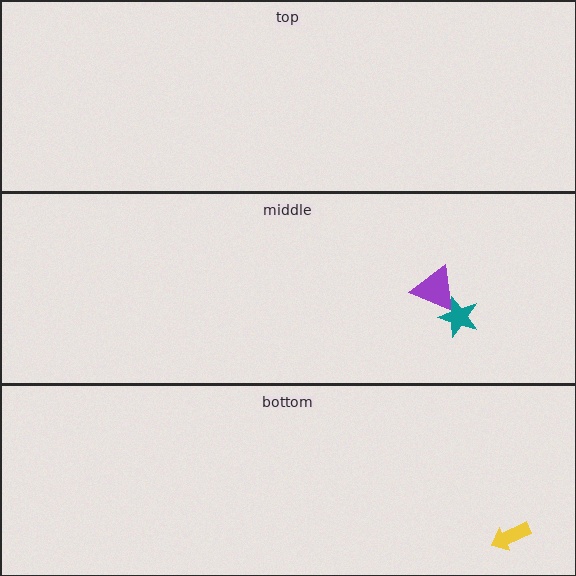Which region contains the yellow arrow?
The bottom region.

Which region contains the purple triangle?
The middle region.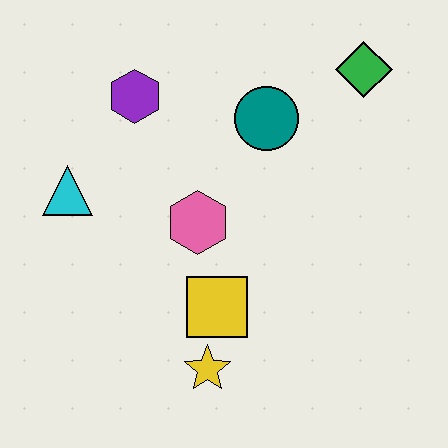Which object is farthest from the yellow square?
The green diamond is farthest from the yellow square.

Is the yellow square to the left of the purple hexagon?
No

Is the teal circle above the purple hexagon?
No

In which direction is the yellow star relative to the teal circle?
The yellow star is below the teal circle.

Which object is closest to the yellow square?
The yellow star is closest to the yellow square.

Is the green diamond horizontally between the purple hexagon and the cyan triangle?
No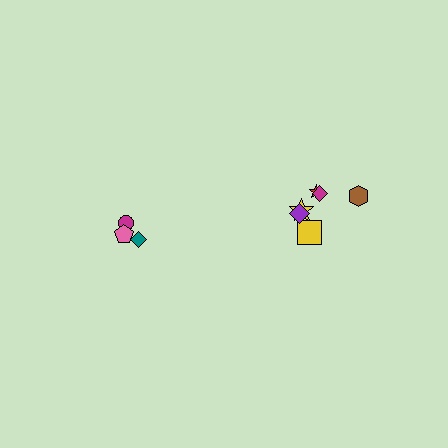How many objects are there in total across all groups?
There are 9 objects.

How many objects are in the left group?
There are 3 objects.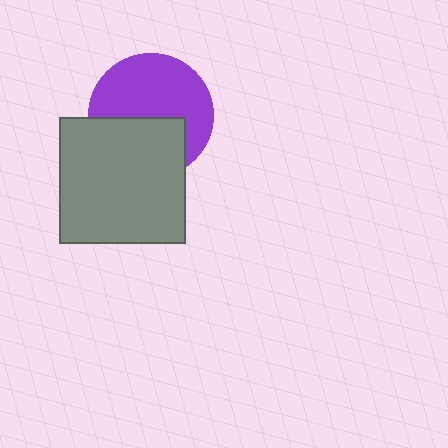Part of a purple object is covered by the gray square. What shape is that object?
It is a circle.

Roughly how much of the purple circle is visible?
About half of it is visible (roughly 60%).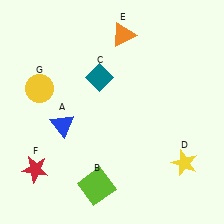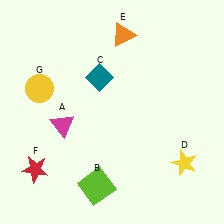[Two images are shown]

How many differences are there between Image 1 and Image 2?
There is 1 difference between the two images.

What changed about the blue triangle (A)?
In Image 1, A is blue. In Image 2, it changed to magenta.